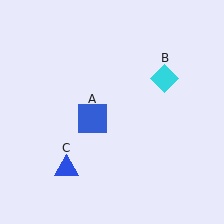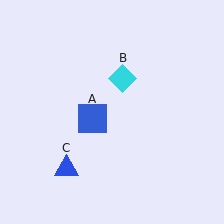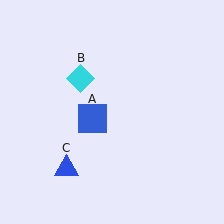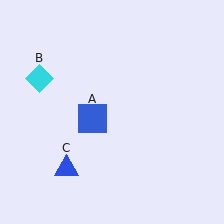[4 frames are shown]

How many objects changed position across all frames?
1 object changed position: cyan diamond (object B).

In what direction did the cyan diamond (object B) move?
The cyan diamond (object B) moved left.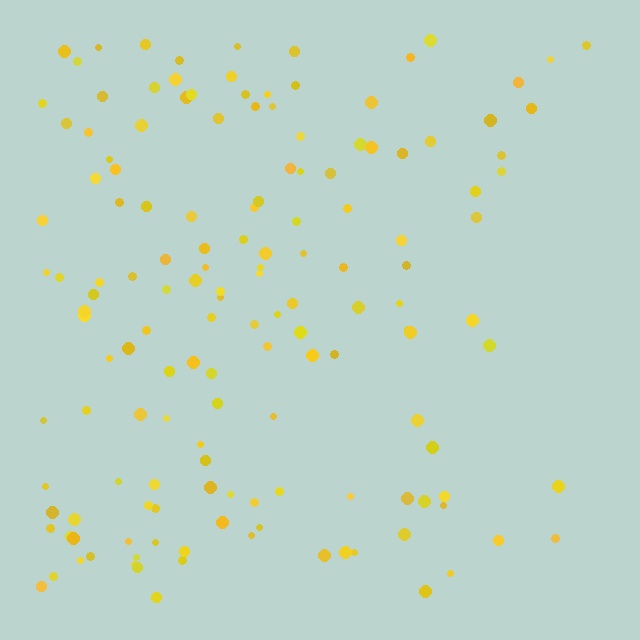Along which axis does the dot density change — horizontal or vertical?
Horizontal.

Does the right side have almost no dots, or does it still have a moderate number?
Still a moderate number, just noticeably fewer than the left.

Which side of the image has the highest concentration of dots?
The left.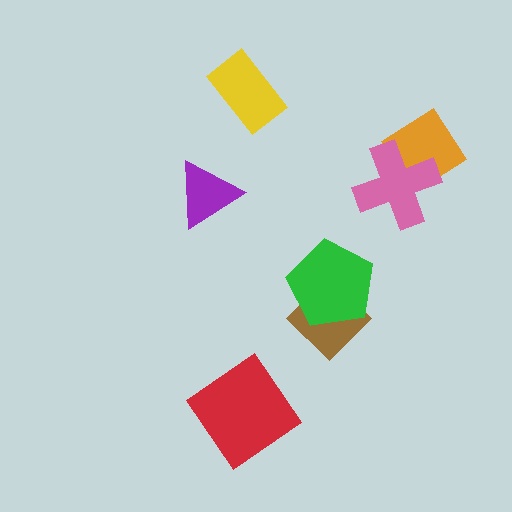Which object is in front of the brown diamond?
The green pentagon is in front of the brown diamond.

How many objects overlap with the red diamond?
0 objects overlap with the red diamond.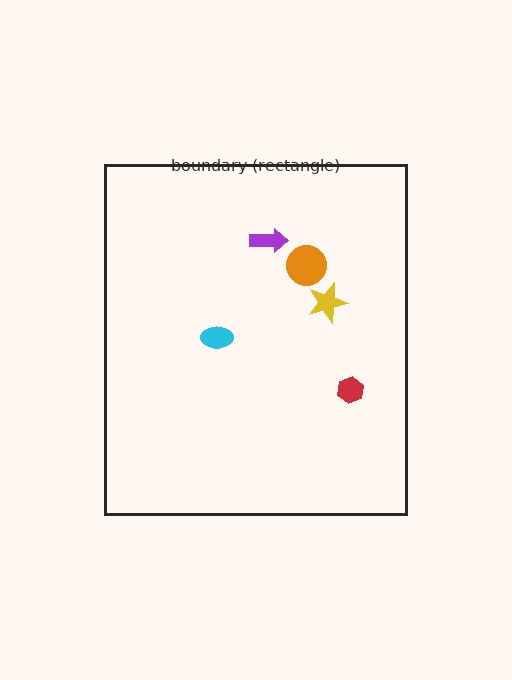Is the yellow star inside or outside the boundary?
Inside.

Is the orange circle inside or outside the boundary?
Inside.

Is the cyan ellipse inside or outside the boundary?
Inside.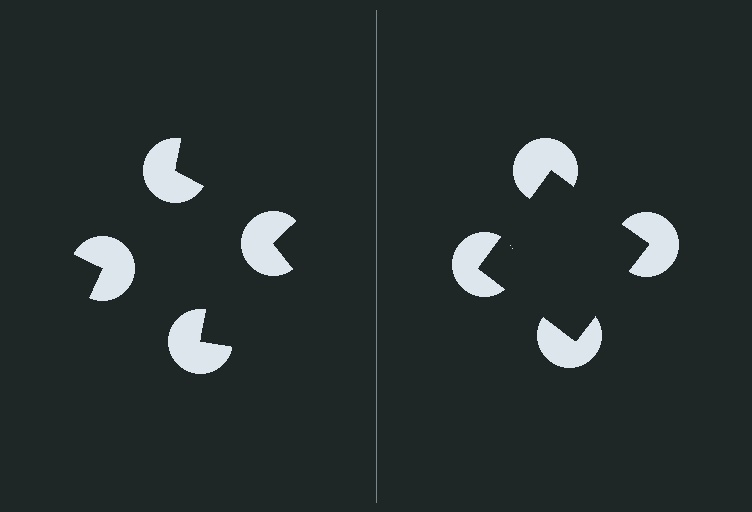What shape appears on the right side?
An illusory square.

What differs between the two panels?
The pac-man discs are positioned identically on both sides; only the wedge orientations differ. On the right they align to a square; on the left they are misaligned.